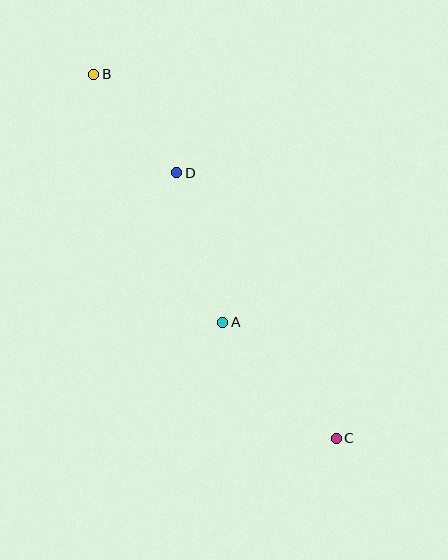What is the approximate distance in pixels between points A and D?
The distance between A and D is approximately 156 pixels.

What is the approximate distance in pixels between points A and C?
The distance between A and C is approximately 163 pixels.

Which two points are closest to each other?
Points B and D are closest to each other.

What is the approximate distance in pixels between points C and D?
The distance between C and D is approximately 310 pixels.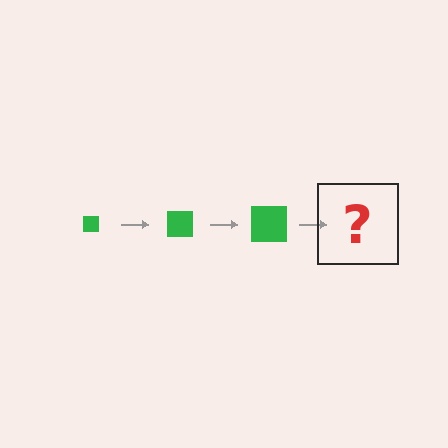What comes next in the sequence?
The next element should be a green square, larger than the previous one.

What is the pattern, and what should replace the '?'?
The pattern is that the square gets progressively larger each step. The '?' should be a green square, larger than the previous one.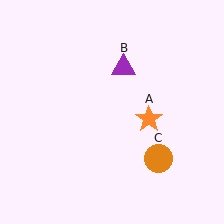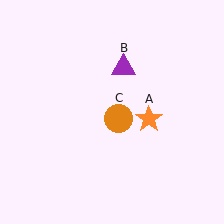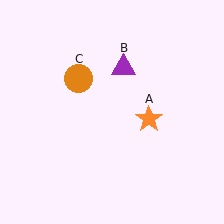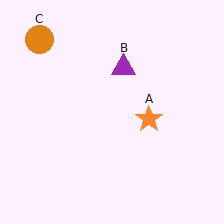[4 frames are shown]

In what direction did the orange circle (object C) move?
The orange circle (object C) moved up and to the left.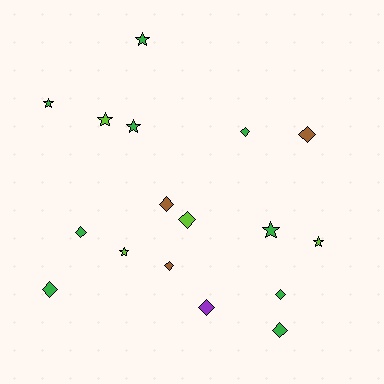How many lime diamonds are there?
There is 1 lime diamond.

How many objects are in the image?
There are 17 objects.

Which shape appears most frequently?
Diamond, with 10 objects.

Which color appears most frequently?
Green, with 9 objects.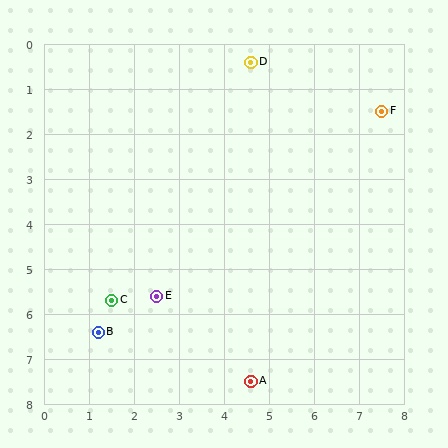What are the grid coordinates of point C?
Point C is at approximately (1.5, 5.7).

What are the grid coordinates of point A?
Point A is at approximately (4.6, 7.5).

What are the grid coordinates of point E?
Point E is at approximately (2.5, 5.6).